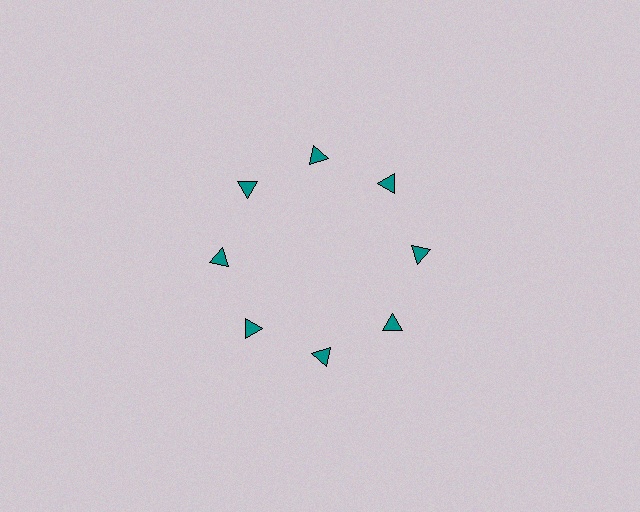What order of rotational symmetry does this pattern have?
This pattern has 8-fold rotational symmetry.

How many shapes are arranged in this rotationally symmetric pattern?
There are 8 shapes, arranged in 8 groups of 1.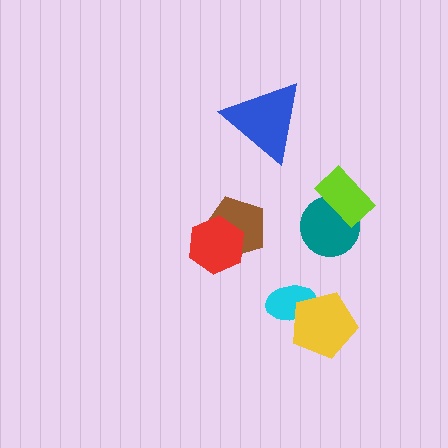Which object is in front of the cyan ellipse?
The yellow pentagon is in front of the cyan ellipse.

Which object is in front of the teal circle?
The lime rectangle is in front of the teal circle.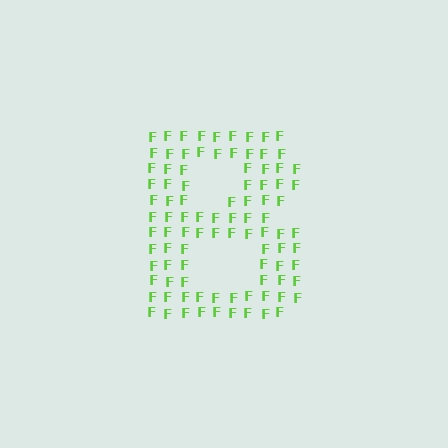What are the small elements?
The small elements are letter F's.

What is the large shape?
The large shape is the letter B.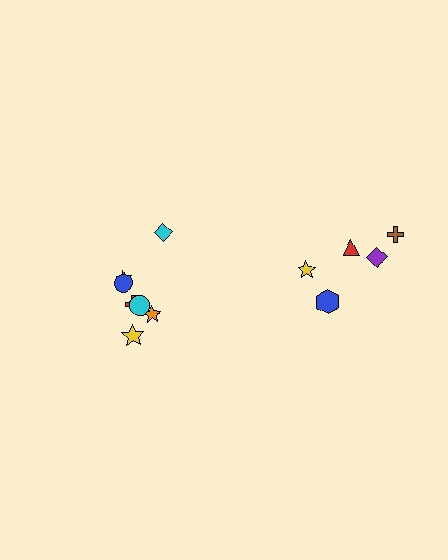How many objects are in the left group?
There are 7 objects.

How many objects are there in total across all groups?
There are 12 objects.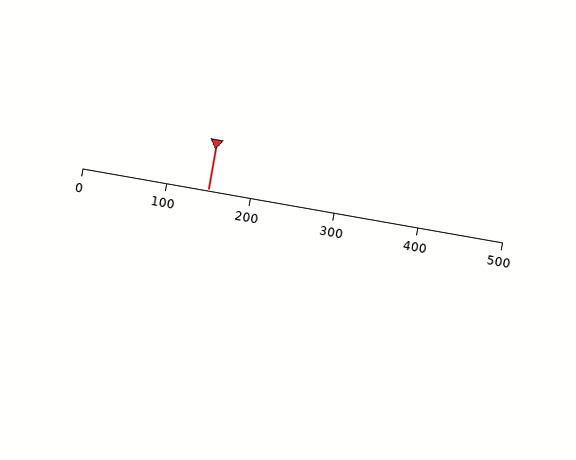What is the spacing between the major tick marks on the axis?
The major ticks are spaced 100 apart.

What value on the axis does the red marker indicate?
The marker indicates approximately 150.